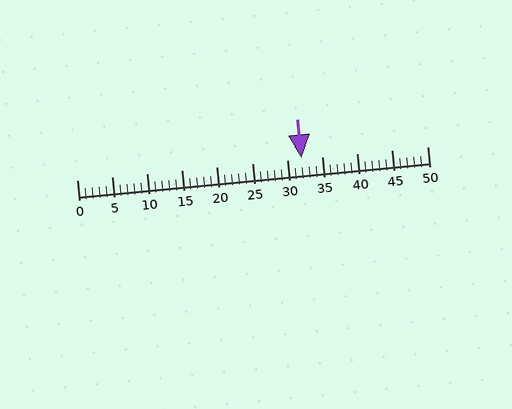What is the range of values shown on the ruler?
The ruler shows values from 0 to 50.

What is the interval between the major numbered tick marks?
The major tick marks are spaced 5 units apart.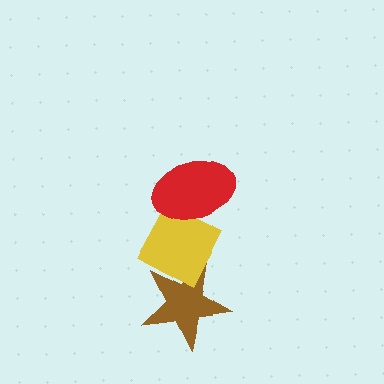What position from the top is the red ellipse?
The red ellipse is 1st from the top.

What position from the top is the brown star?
The brown star is 3rd from the top.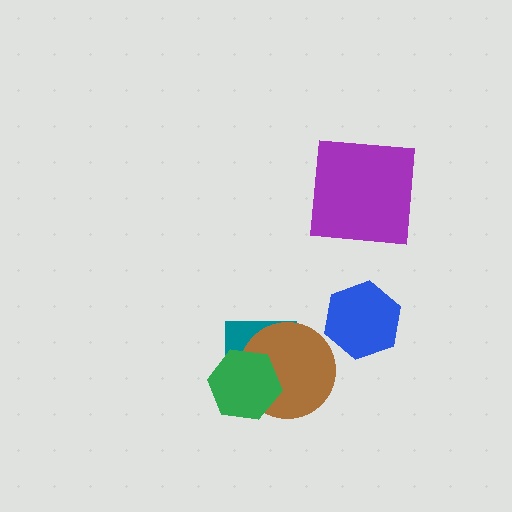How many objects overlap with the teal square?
2 objects overlap with the teal square.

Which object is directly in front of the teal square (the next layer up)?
The brown circle is directly in front of the teal square.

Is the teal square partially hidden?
Yes, it is partially covered by another shape.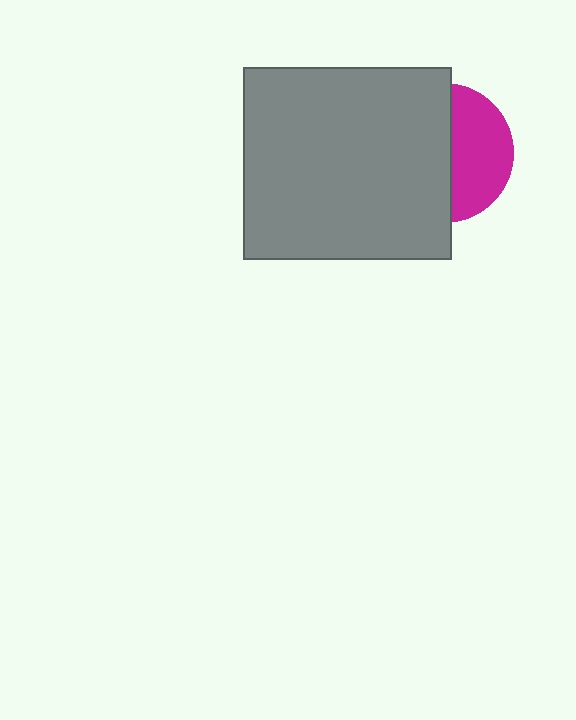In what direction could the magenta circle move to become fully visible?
The magenta circle could move right. That would shift it out from behind the gray rectangle entirely.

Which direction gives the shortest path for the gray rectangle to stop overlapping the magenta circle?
Moving left gives the shortest separation.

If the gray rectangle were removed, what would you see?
You would see the complete magenta circle.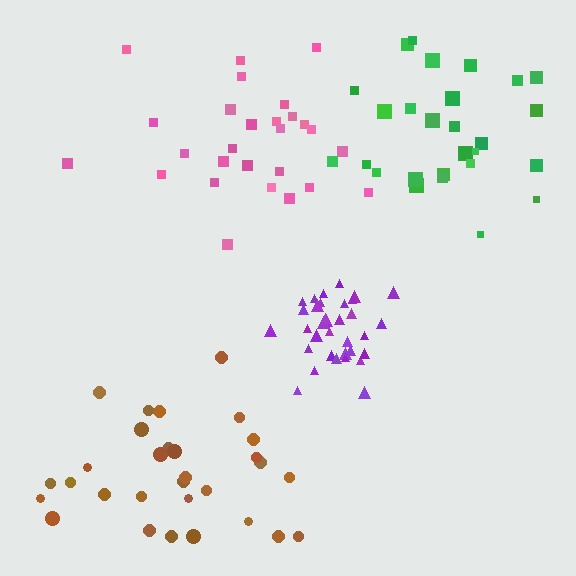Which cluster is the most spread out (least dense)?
Brown.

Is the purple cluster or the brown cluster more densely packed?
Purple.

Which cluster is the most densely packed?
Purple.